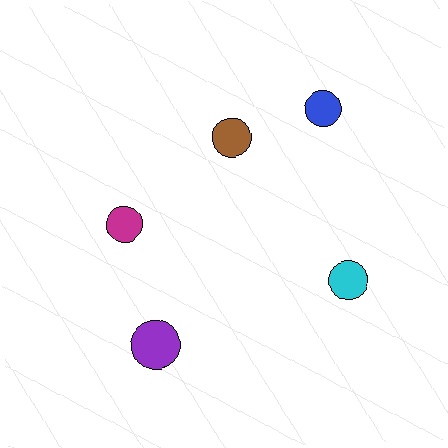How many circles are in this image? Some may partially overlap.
There are 5 circles.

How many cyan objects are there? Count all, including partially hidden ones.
There is 1 cyan object.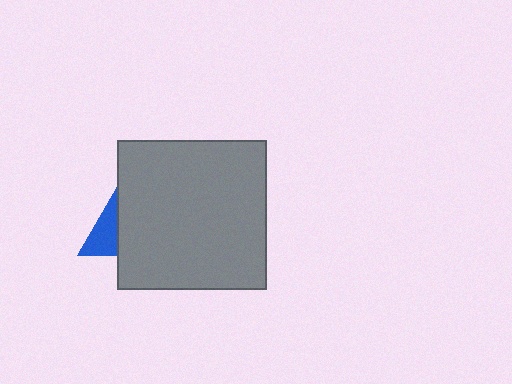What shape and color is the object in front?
The object in front is a gray square.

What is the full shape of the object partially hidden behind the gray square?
The partially hidden object is a blue triangle.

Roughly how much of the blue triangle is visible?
A small part of it is visible (roughly 37%).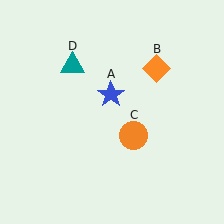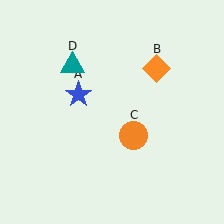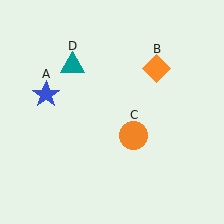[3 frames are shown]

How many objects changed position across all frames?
1 object changed position: blue star (object A).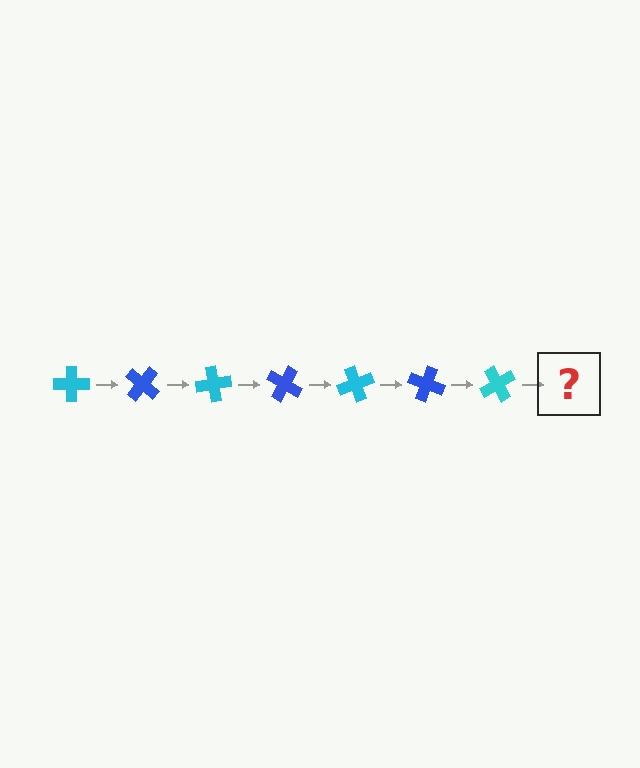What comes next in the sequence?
The next element should be a blue cross, rotated 280 degrees from the start.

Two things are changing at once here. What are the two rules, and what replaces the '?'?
The two rules are that it rotates 40 degrees each step and the color cycles through cyan and blue. The '?' should be a blue cross, rotated 280 degrees from the start.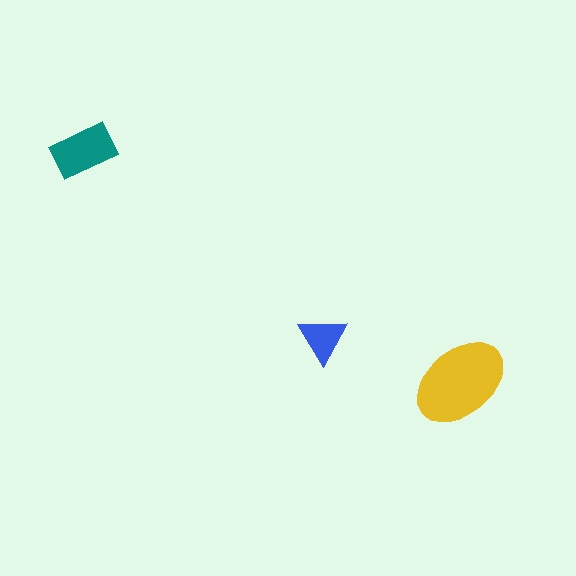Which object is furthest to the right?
The yellow ellipse is rightmost.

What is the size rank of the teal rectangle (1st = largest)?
2nd.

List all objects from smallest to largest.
The blue triangle, the teal rectangle, the yellow ellipse.